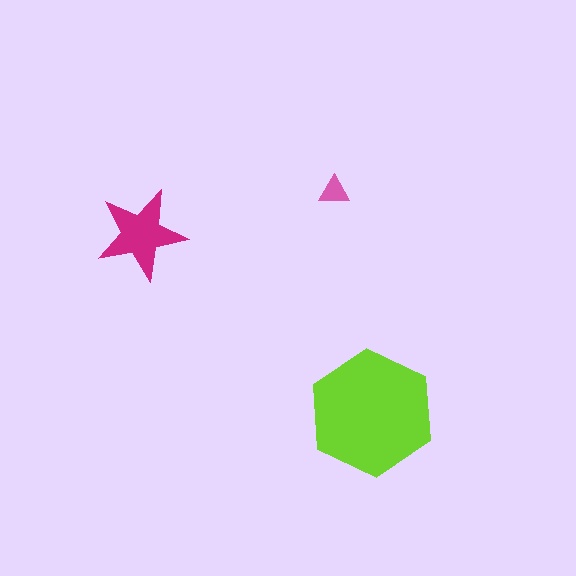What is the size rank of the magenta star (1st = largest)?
2nd.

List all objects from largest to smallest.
The lime hexagon, the magenta star, the pink triangle.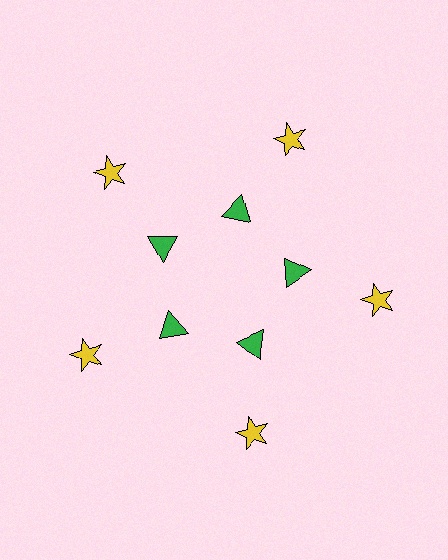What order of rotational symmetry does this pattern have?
This pattern has 5-fold rotational symmetry.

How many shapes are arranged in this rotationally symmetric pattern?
There are 10 shapes, arranged in 5 groups of 2.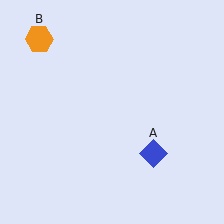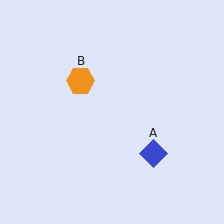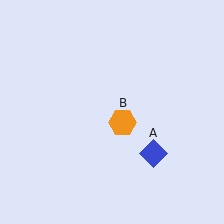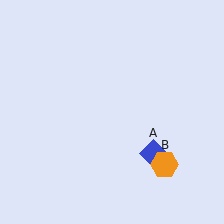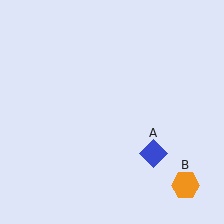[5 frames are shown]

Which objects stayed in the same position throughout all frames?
Blue diamond (object A) remained stationary.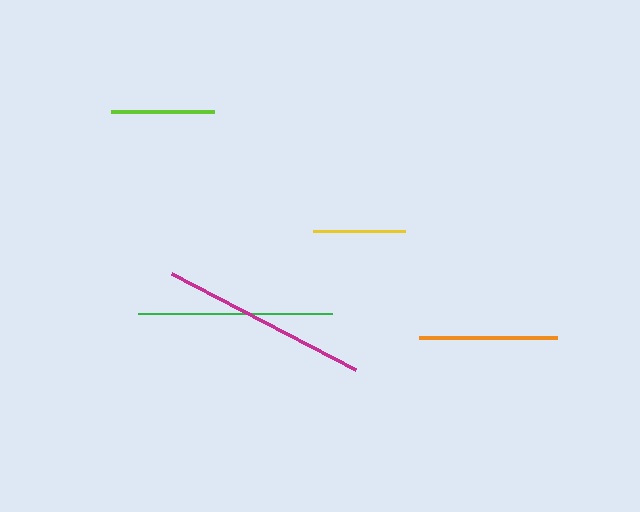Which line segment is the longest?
The magenta line is the longest at approximately 208 pixels.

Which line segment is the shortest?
The yellow line is the shortest at approximately 93 pixels.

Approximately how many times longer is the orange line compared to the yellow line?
The orange line is approximately 1.5 times the length of the yellow line.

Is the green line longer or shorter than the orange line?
The green line is longer than the orange line.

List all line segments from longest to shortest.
From longest to shortest: magenta, green, orange, lime, yellow.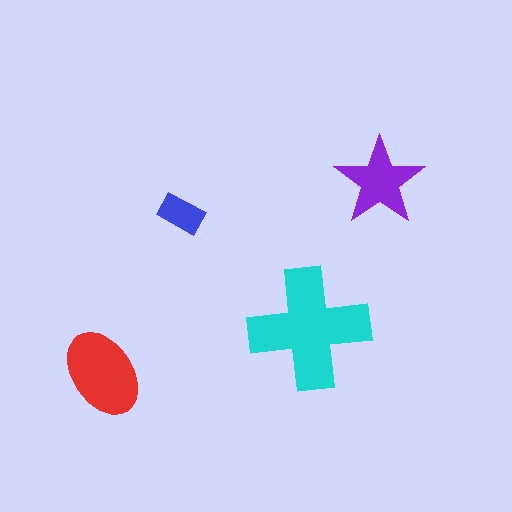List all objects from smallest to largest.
The blue rectangle, the purple star, the red ellipse, the cyan cross.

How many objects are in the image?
There are 4 objects in the image.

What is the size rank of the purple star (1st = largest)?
3rd.